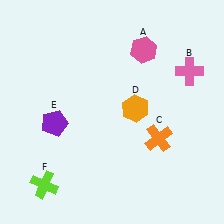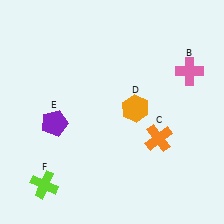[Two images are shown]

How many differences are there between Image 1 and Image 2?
There is 1 difference between the two images.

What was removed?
The pink hexagon (A) was removed in Image 2.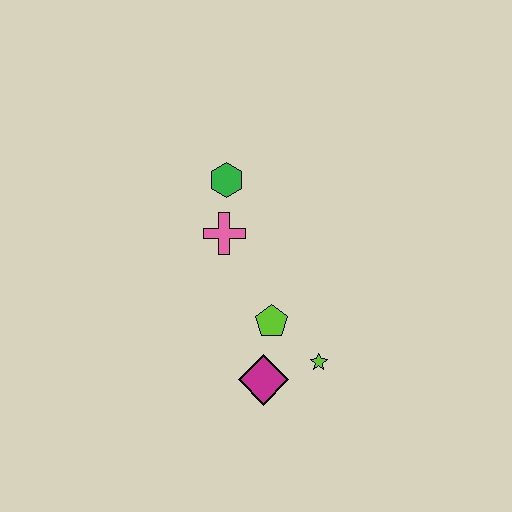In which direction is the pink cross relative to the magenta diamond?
The pink cross is above the magenta diamond.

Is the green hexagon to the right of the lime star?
No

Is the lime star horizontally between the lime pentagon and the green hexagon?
No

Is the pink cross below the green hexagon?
Yes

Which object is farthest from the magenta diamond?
The green hexagon is farthest from the magenta diamond.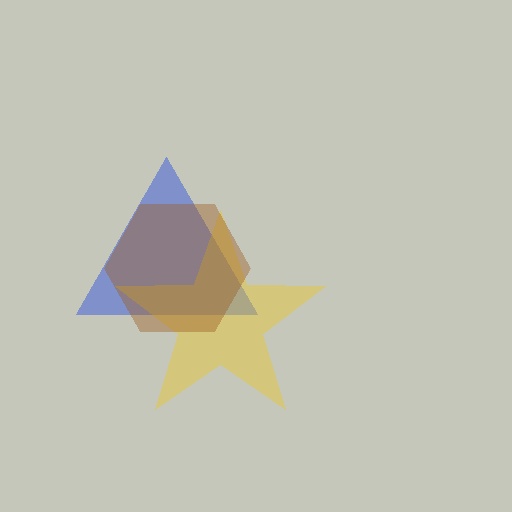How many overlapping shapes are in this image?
There are 3 overlapping shapes in the image.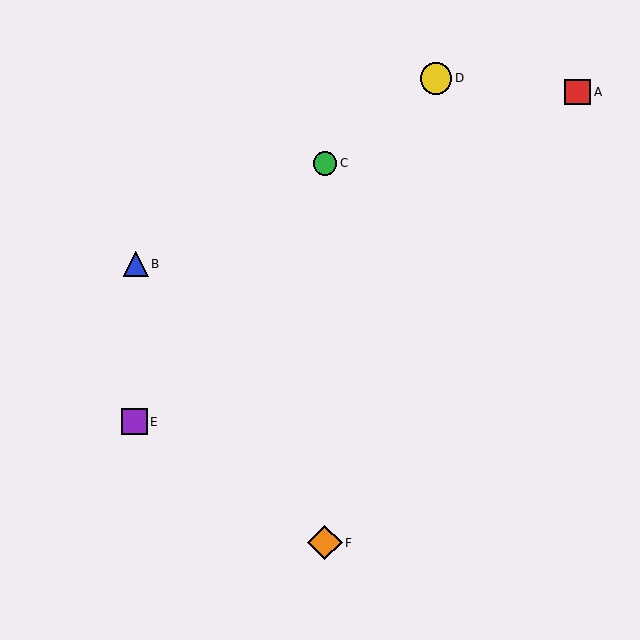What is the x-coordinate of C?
Object C is at x≈325.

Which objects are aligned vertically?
Objects C, F are aligned vertically.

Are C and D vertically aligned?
No, C is at x≈325 and D is at x≈436.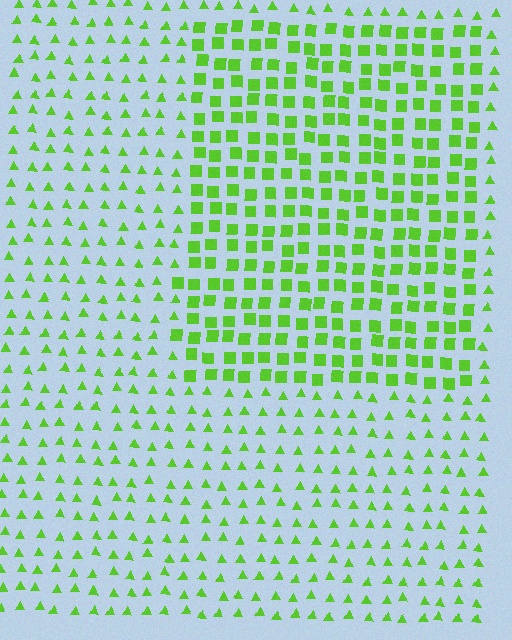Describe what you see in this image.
The image is filled with small lime elements arranged in a uniform grid. A rectangle-shaped region contains squares, while the surrounding area contains triangles. The boundary is defined purely by the change in element shape.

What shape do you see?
I see a rectangle.